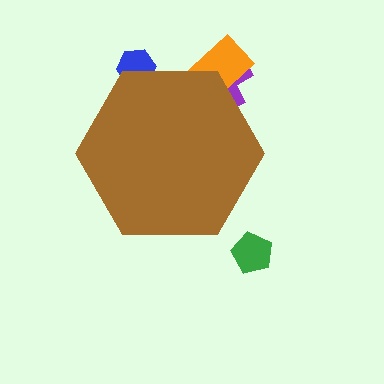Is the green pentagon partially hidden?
No, the green pentagon is fully visible.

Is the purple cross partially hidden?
Yes, the purple cross is partially hidden behind the brown hexagon.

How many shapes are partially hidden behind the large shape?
3 shapes are partially hidden.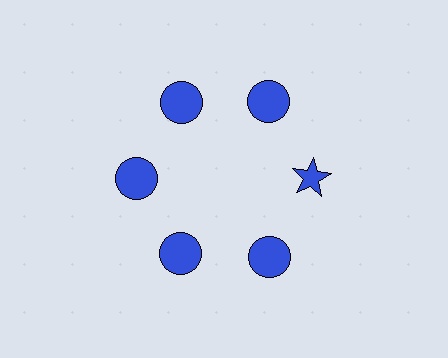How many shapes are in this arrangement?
There are 6 shapes arranged in a ring pattern.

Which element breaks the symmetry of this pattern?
The blue star at roughly the 3 o'clock position breaks the symmetry. All other shapes are blue circles.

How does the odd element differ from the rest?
It has a different shape: star instead of circle.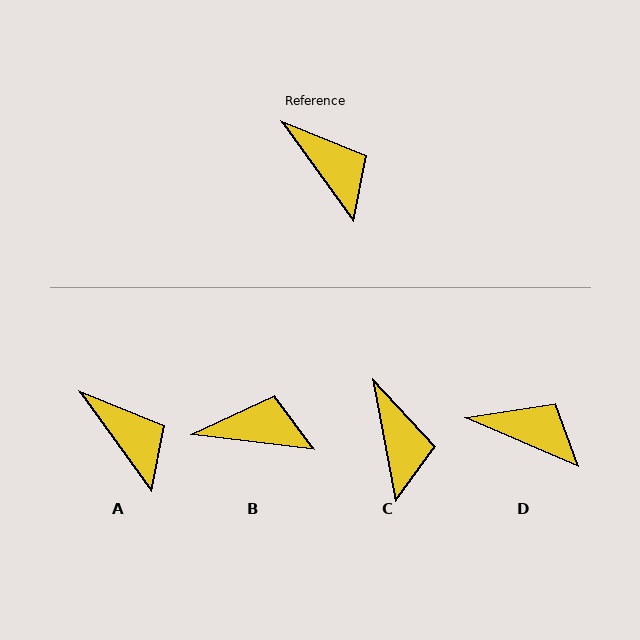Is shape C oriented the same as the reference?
No, it is off by about 25 degrees.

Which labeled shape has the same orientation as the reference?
A.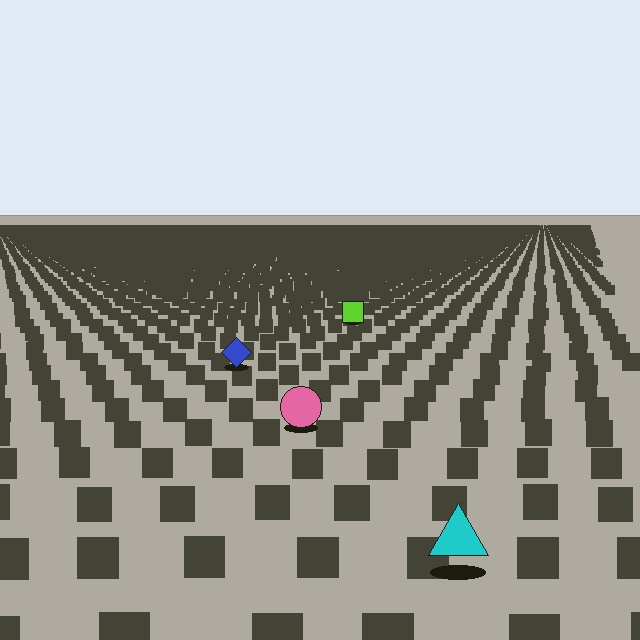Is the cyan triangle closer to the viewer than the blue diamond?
Yes. The cyan triangle is closer — you can tell from the texture gradient: the ground texture is coarser near it.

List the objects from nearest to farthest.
From nearest to farthest: the cyan triangle, the pink circle, the blue diamond, the lime square.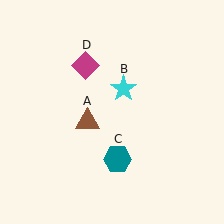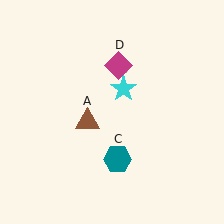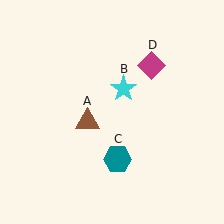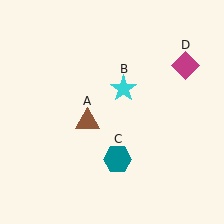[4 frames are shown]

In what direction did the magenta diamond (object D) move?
The magenta diamond (object D) moved right.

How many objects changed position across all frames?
1 object changed position: magenta diamond (object D).